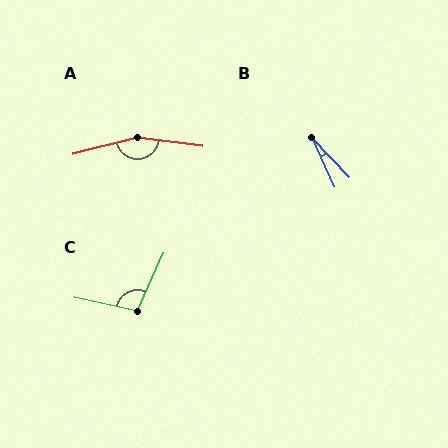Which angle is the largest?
A, at approximately 158 degrees.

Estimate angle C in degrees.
Approximately 102 degrees.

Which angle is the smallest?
B, at approximately 19 degrees.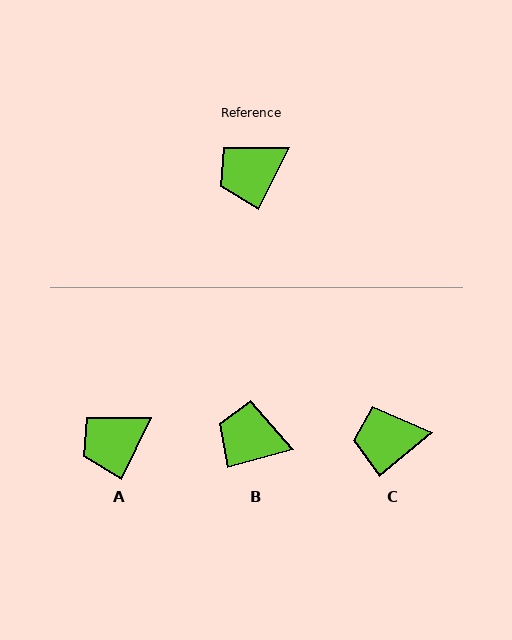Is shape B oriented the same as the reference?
No, it is off by about 49 degrees.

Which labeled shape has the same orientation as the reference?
A.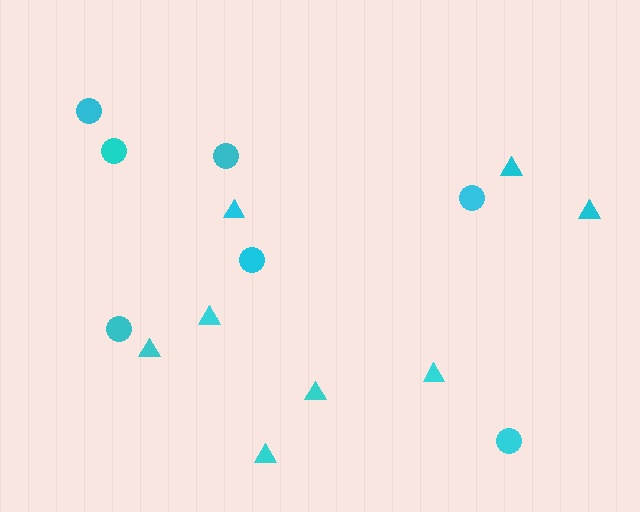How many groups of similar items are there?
There are 2 groups: one group of triangles (8) and one group of circles (7).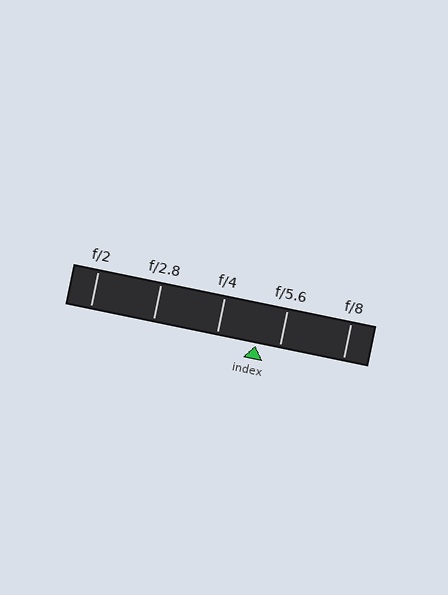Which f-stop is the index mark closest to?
The index mark is closest to f/5.6.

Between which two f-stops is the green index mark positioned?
The index mark is between f/4 and f/5.6.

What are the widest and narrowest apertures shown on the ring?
The widest aperture shown is f/2 and the narrowest is f/8.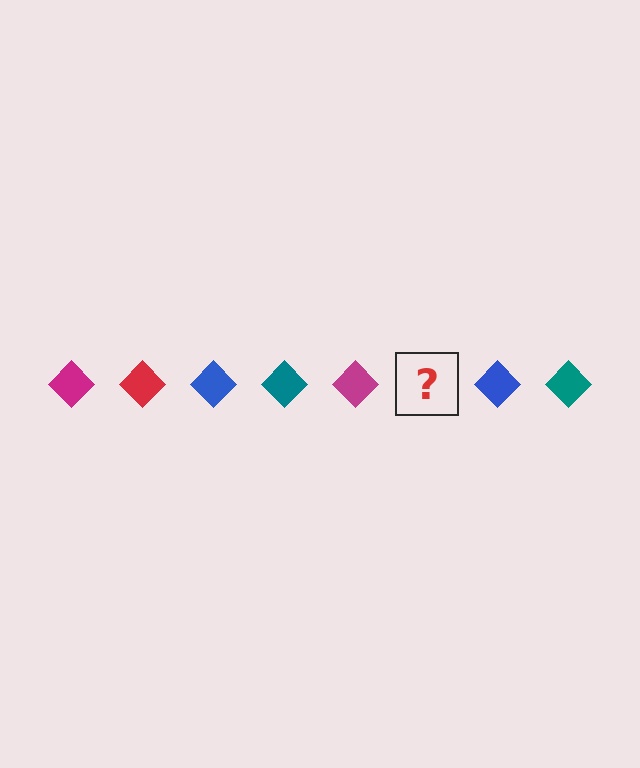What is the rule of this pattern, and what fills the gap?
The rule is that the pattern cycles through magenta, red, blue, teal diamonds. The gap should be filled with a red diamond.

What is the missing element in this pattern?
The missing element is a red diamond.